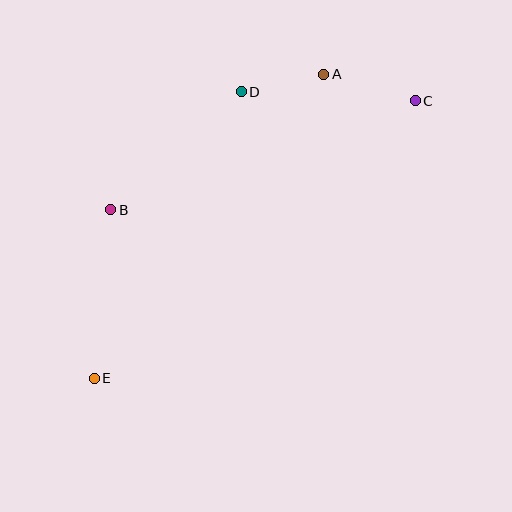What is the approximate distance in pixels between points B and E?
The distance between B and E is approximately 170 pixels.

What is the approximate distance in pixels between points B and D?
The distance between B and D is approximately 176 pixels.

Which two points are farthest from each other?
Points C and E are farthest from each other.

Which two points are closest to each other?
Points A and D are closest to each other.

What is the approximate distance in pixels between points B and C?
The distance between B and C is approximately 323 pixels.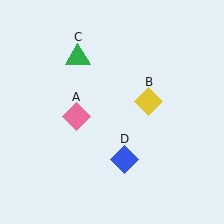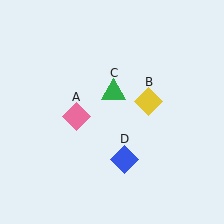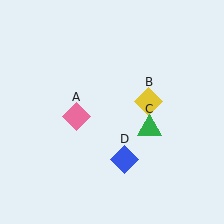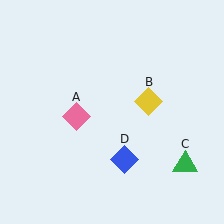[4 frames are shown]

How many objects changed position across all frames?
1 object changed position: green triangle (object C).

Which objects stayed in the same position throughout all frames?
Pink diamond (object A) and yellow diamond (object B) and blue diamond (object D) remained stationary.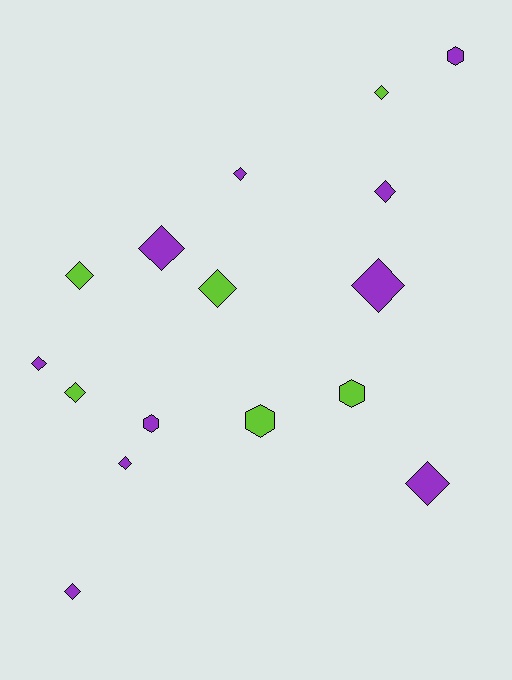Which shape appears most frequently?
Diamond, with 12 objects.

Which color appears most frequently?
Purple, with 10 objects.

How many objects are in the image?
There are 16 objects.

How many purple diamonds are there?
There are 8 purple diamonds.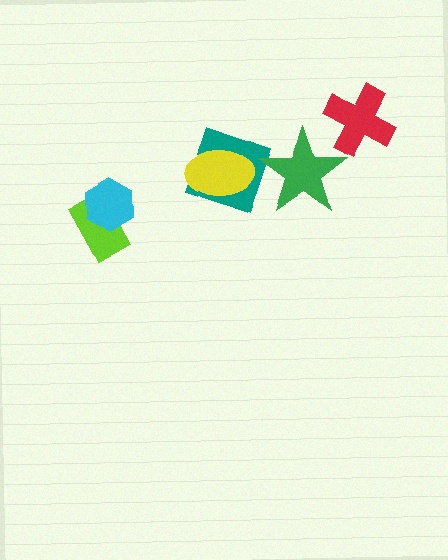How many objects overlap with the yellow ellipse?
1 object overlaps with the yellow ellipse.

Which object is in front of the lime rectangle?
The cyan hexagon is in front of the lime rectangle.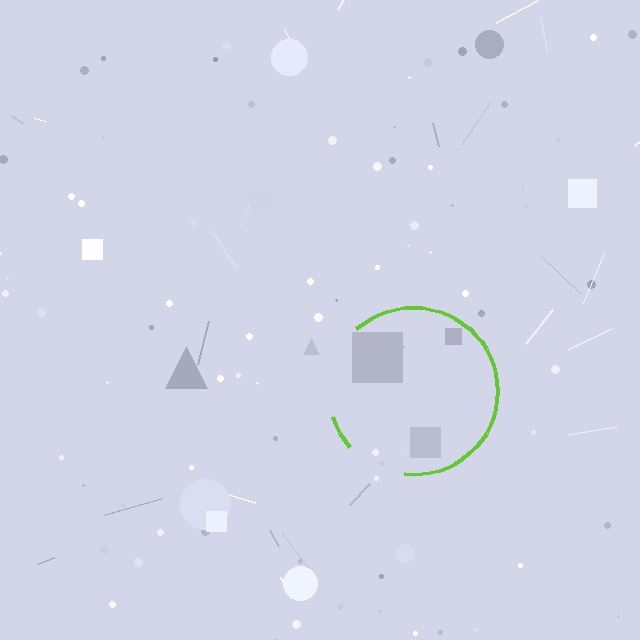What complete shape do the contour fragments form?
The contour fragments form a circle.